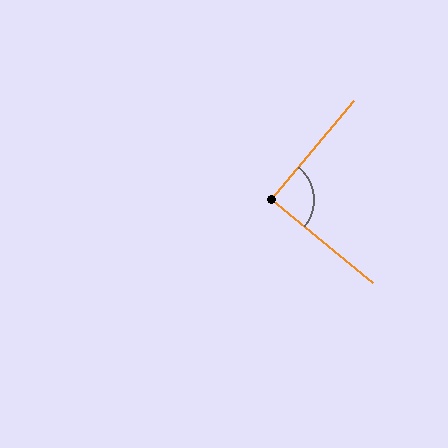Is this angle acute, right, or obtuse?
It is approximately a right angle.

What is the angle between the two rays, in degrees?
Approximately 90 degrees.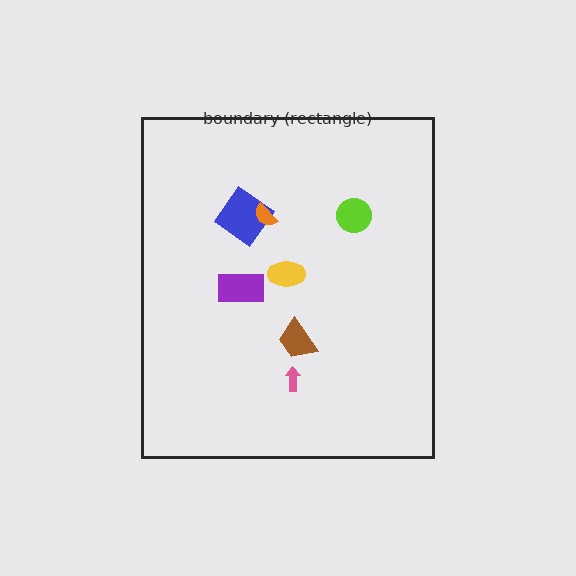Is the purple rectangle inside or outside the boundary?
Inside.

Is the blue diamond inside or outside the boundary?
Inside.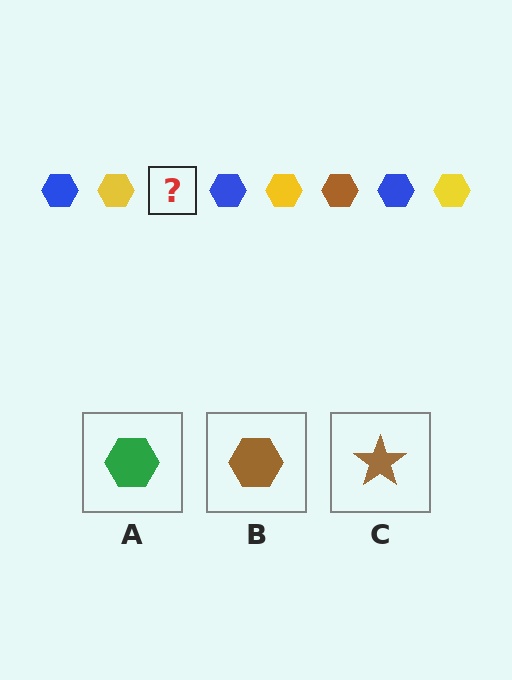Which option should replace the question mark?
Option B.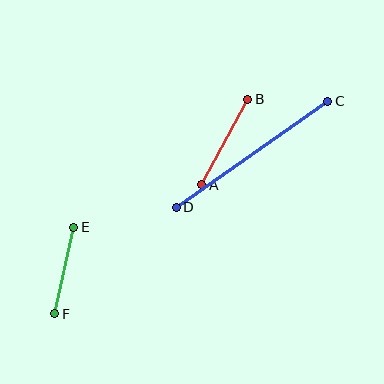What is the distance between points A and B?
The distance is approximately 97 pixels.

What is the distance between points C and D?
The distance is approximately 185 pixels.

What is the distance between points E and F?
The distance is approximately 88 pixels.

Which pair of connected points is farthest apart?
Points C and D are farthest apart.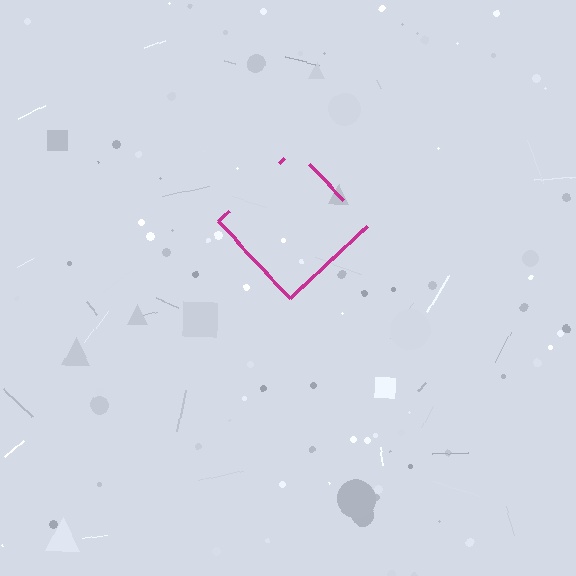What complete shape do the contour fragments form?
The contour fragments form a diamond.